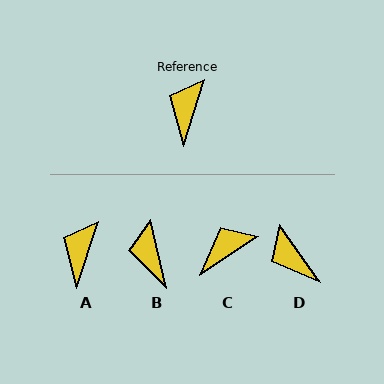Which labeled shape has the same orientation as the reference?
A.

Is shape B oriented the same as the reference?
No, it is off by about 30 degrees.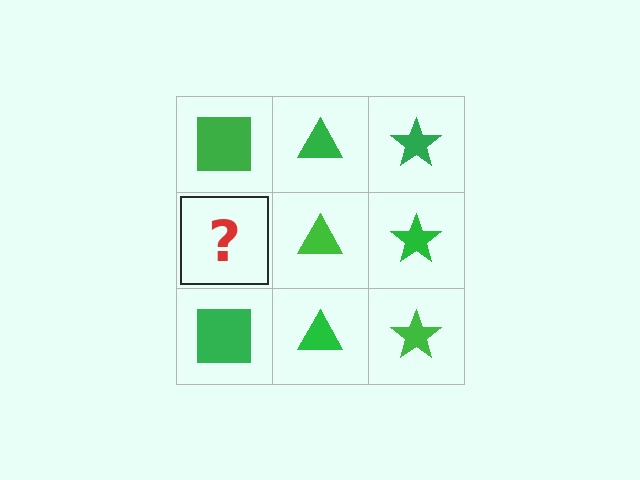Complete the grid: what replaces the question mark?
The question mark should be replaced with a green square.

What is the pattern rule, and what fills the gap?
The rule is that each column has a consistent shape. The gap should be filled with a green square.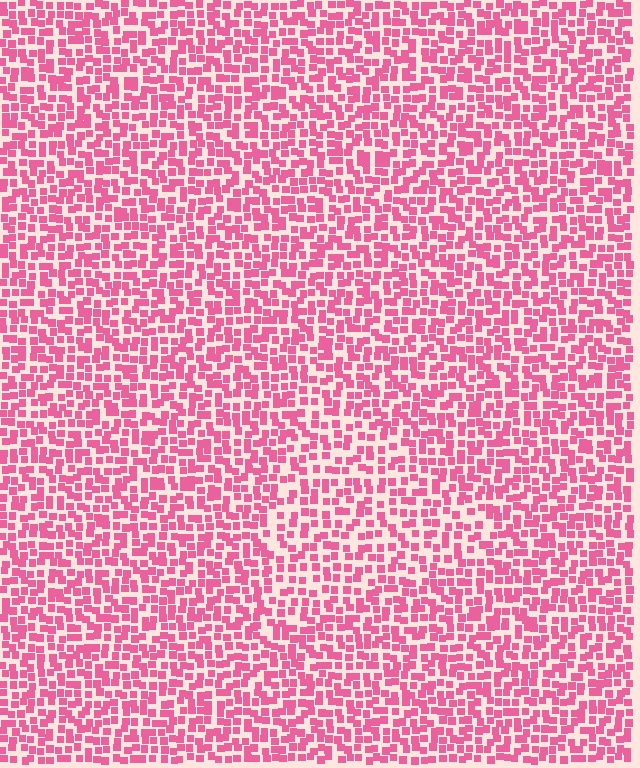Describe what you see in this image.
The image contains small pink elements arranged at two different densities. A triangle-shaped region is visible where the elements are less densely packed than the surrounding area.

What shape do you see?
I see a triangle.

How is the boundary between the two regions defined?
The boundary is defined by a change in element density (approximately 1.4x ratio). All elements are the same color, size, and shape.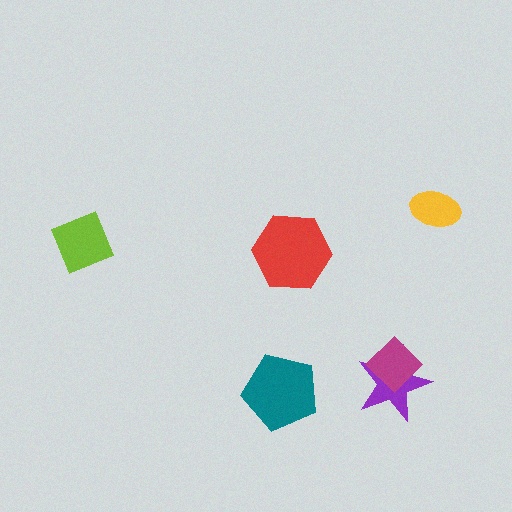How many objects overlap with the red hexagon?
0 objects overlap with the red hexagon.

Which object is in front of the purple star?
The magenta diamond is in front of the purple star.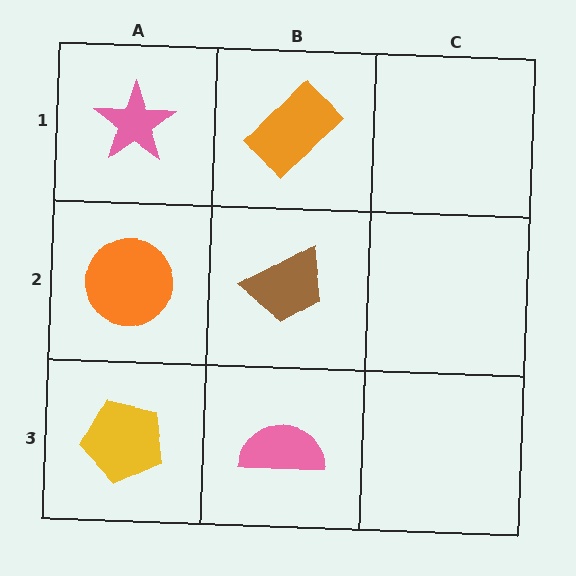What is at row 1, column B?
An orange rectangle.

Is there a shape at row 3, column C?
No, that cell is empty.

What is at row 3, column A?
A yellow pentagon.